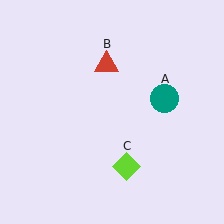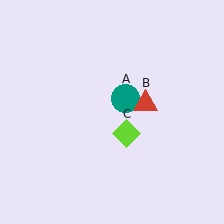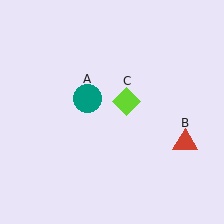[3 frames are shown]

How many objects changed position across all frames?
3 objects changed position: teal circle (object A), red triangle (object B), lime diamond (object C).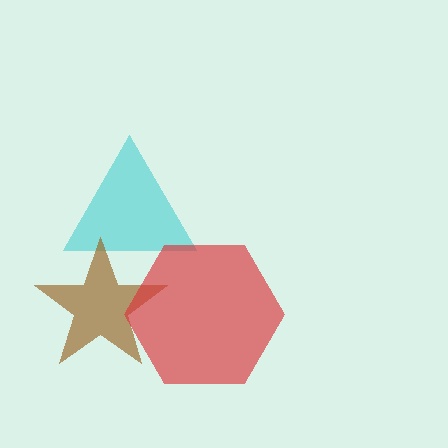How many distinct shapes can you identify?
There are 3 distinct shapes: a cyan triangle, a brown star, a red hexagon.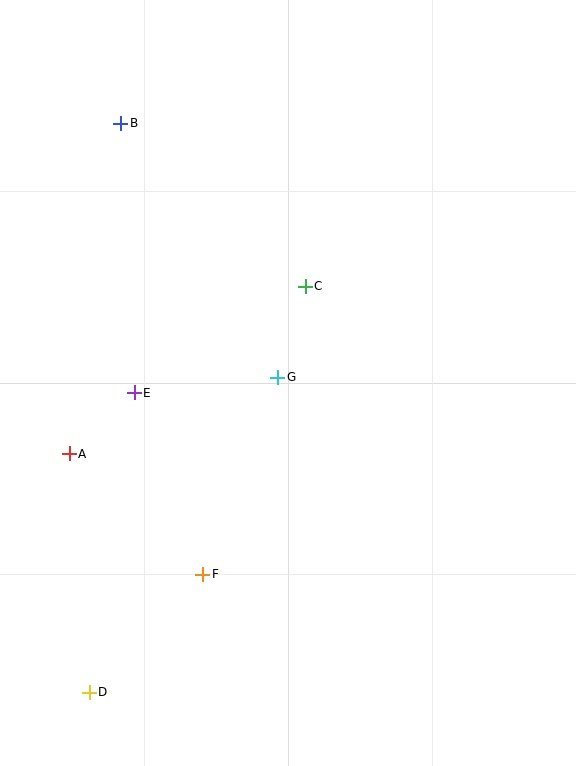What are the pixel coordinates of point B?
Point B is at (121, 123).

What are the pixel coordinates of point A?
Point A is at (69, 454).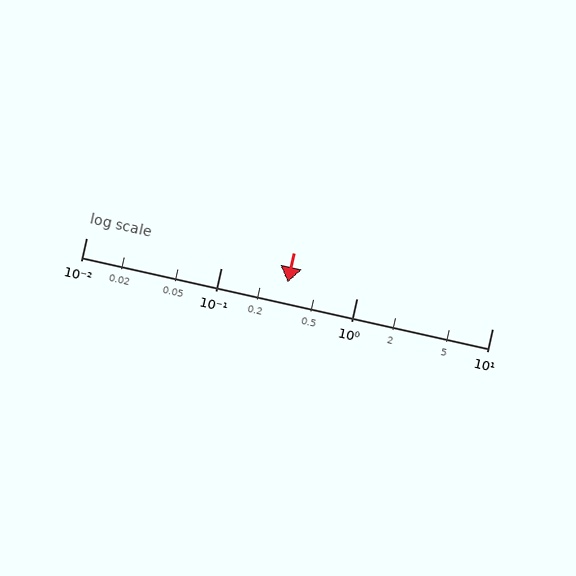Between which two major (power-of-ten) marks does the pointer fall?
The pointer is between 0.1 and 1.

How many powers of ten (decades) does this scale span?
The scale spans 3 decades, from 0.01 to 10.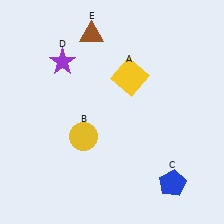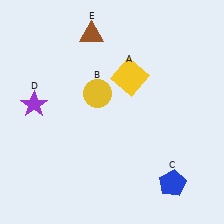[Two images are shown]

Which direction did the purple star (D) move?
The purple star (D) moved down.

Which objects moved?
The objects that moved are: the yellow circle (B), the purple star (D).